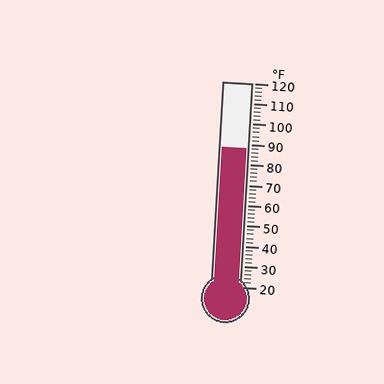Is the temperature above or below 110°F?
The temperature is below 110°F.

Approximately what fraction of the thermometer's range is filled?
The thermometer is filled to approximately 70% of its range.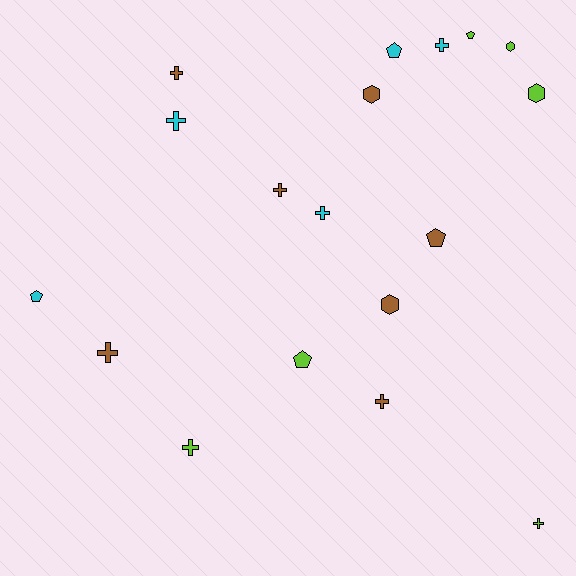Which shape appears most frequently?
Cross, with 9 objects.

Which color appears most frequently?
Brown, with 7 objects.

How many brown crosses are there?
There are 4 brown crosses.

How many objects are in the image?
There are 18 objects.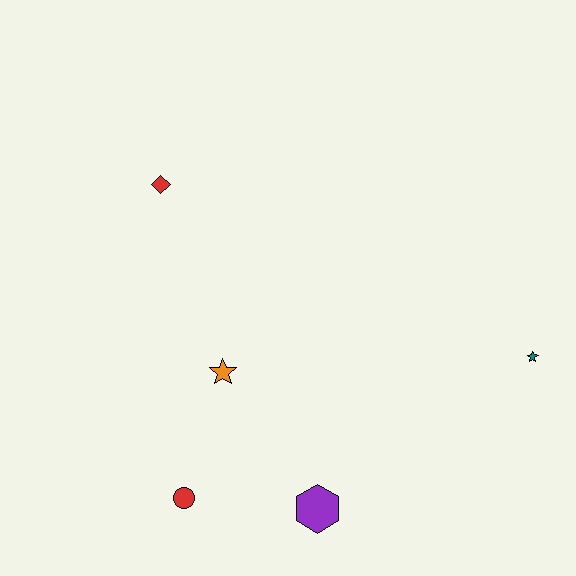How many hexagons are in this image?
There is 1 hexagon.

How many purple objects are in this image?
There is 1 purple object.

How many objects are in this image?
There are 5 objects.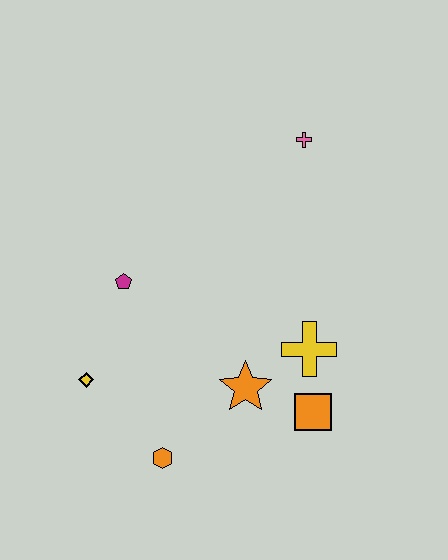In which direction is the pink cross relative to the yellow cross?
The pink cross is above the yellow cross.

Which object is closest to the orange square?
The yellow cross is closest to the orange square.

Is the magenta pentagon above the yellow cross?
Yes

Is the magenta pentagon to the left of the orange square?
Yes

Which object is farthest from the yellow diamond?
The pink cross is farthest from the yellow diamond.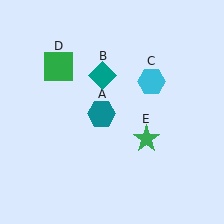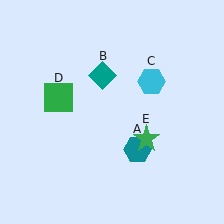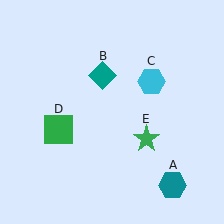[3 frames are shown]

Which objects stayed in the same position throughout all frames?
Teal diamond (object B) and cyan hexagon (object C) and green star (object E) remained stationary.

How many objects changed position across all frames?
2 objects changed position: teal hexagon (object A), green square (object D).